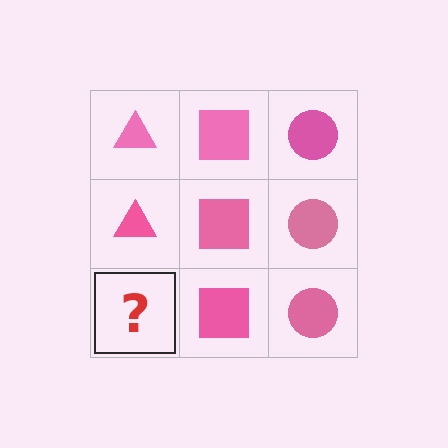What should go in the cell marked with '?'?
The missing cell should contain a pink triangle.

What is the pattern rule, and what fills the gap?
The rule is that each column has a consistent shape. The gap should be filled with a pink triangle.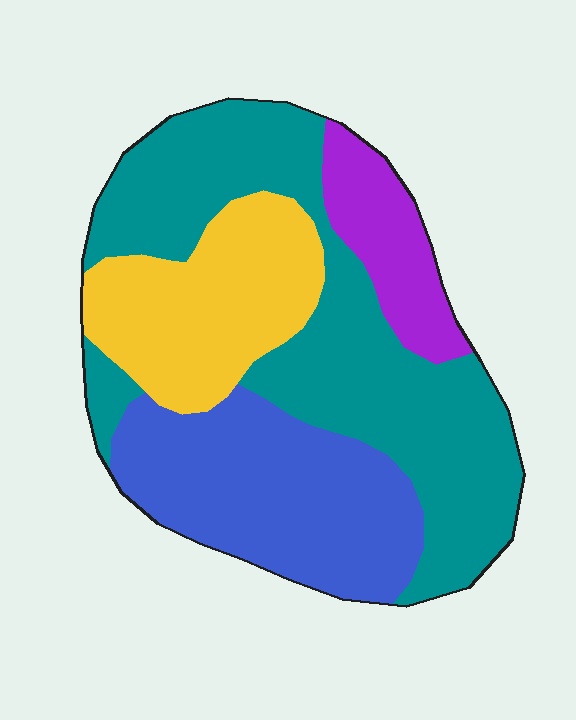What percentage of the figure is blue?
Blue takes up about one quarter (1/4) of the figure.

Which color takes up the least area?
Purple, at roughly 10%.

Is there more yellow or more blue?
Blue.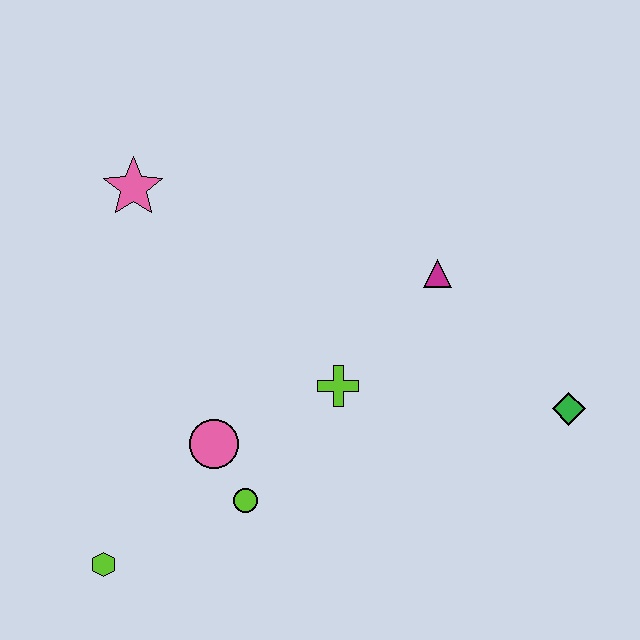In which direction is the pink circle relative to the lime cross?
The pink circle is to the left of the lime cross.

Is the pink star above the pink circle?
Yes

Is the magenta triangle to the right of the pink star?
Yes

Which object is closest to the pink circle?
The lime circle is closest to the pink circle.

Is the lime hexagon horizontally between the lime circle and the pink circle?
No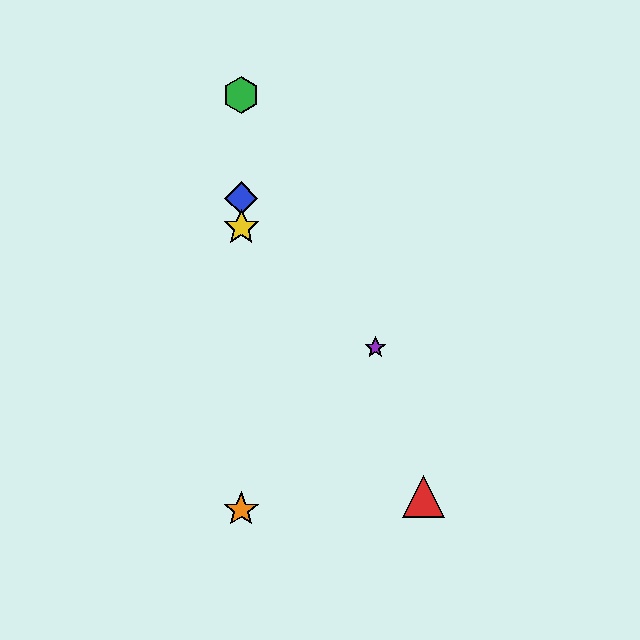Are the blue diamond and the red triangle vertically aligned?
No, the blue diamond is at x≈241 and the red triangle is at x≈424.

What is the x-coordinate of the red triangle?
The red triangle is at x≈424.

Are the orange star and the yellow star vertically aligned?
Yes, both are at x≈241.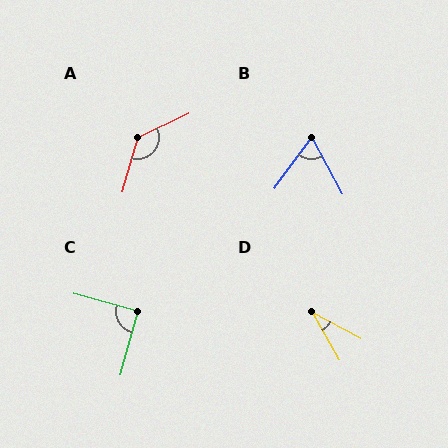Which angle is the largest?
A, at approximately 131 degrees.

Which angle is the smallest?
D, at approximately 32 degrees.